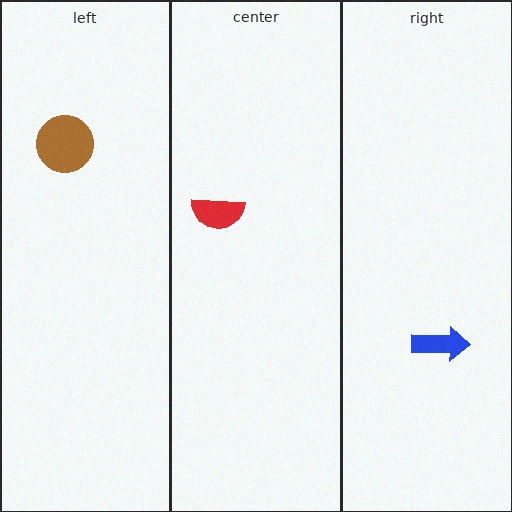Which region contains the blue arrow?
The right region.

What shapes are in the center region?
The red semicircle.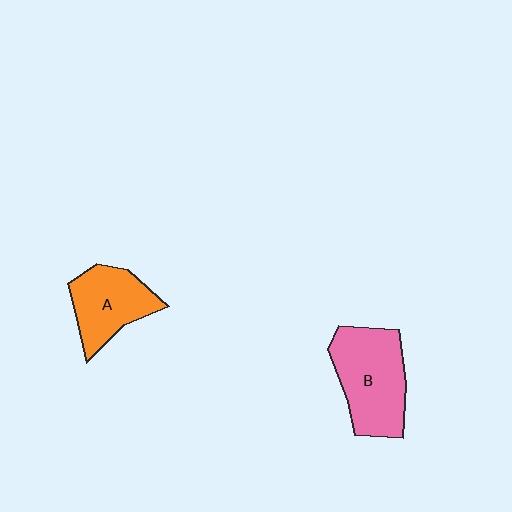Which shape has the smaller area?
Shape A (orange).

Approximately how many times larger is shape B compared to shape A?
Approximately 1.3 times.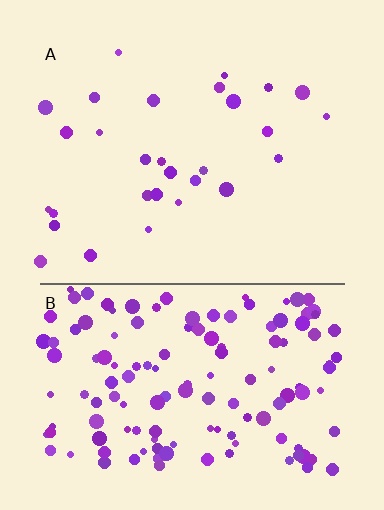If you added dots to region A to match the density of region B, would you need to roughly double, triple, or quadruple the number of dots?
Approximately quadruple.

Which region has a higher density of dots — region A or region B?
B (the bottom).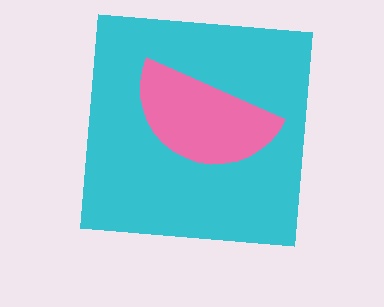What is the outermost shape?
The cyan square.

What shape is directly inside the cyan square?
The pink semicircle.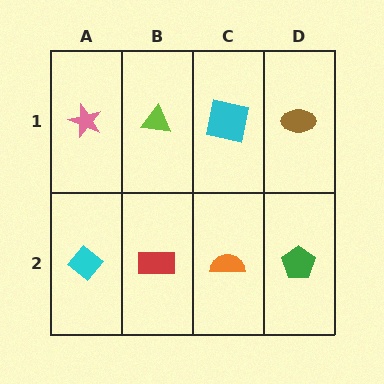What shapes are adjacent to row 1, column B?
A red rectangle (row 2, column B), a pink star (row 1, column A), a cyan square (row 1, column C).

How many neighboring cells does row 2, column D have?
2.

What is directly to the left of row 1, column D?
A cyan square.